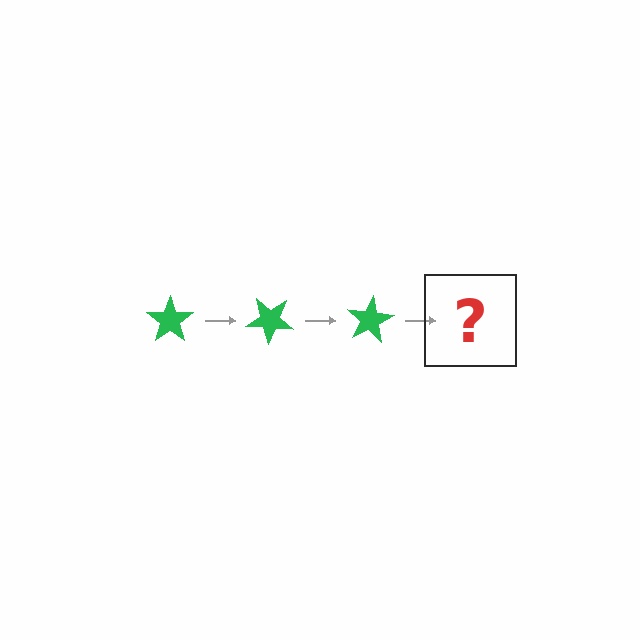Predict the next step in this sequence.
The next step is a green star rotated 120 degrees.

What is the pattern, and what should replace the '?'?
The pattern is that the star rotates 40 degrees each step. The '?' should be a green star rotated 120 degrees.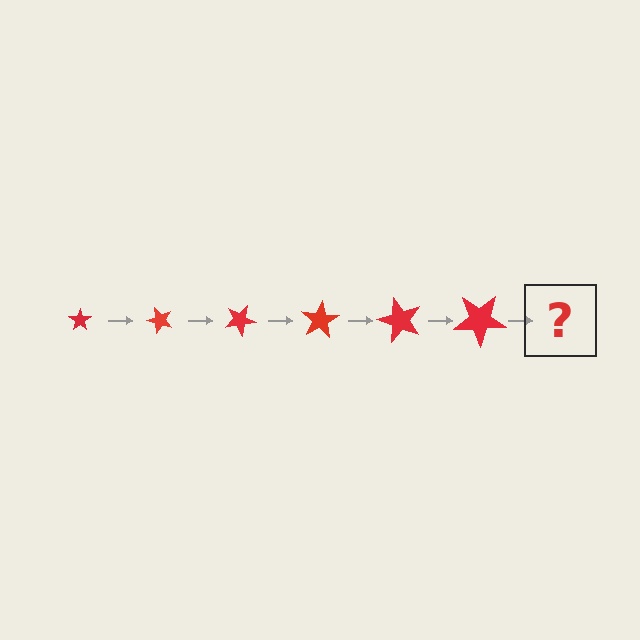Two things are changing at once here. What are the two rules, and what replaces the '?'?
The two rules are that the star grows larger each step and it rotates 50 degrees each step. The '?' should be a star, larger than the previous one and rotated 300 degrees from the start.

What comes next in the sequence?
The next element should be a star, larger than the previous one and rotated 300 degrees from the start.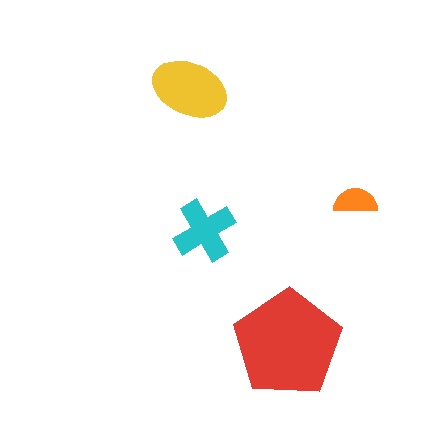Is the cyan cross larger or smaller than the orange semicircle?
Larger.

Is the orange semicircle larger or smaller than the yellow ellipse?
Smaller.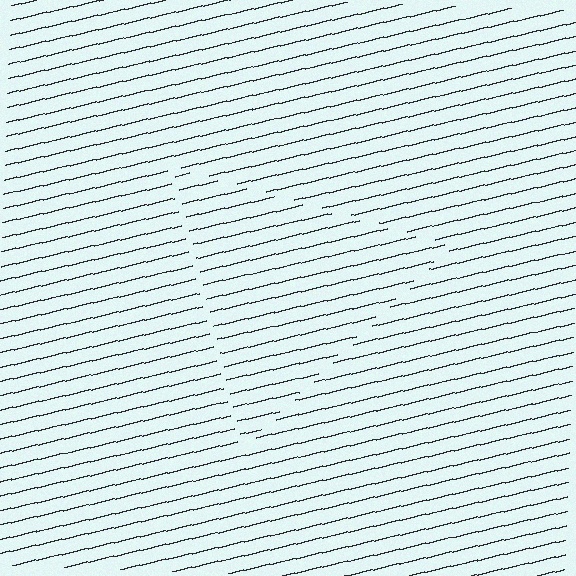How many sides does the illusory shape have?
3 sides — the line-ends trace a triangle.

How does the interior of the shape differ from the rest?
The interior of the shape contains the same grating, shifted by half a period — the contour is defined by the phase discontinuity where line-ends from the inner and outer gratings abut.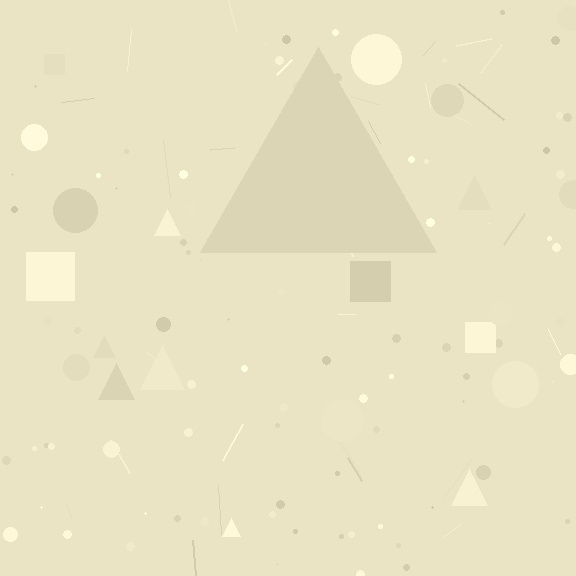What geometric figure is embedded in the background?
A triangle is embedded in the background.